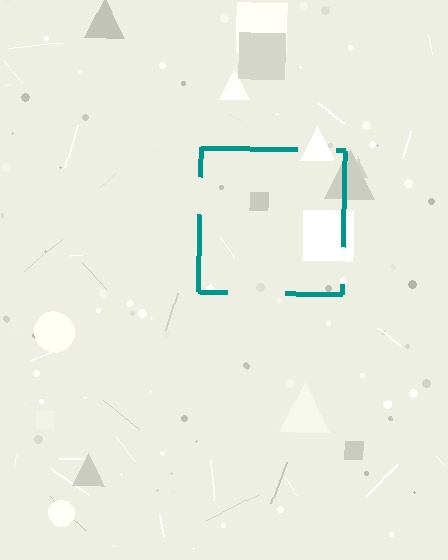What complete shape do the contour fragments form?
The contour fragments form a square.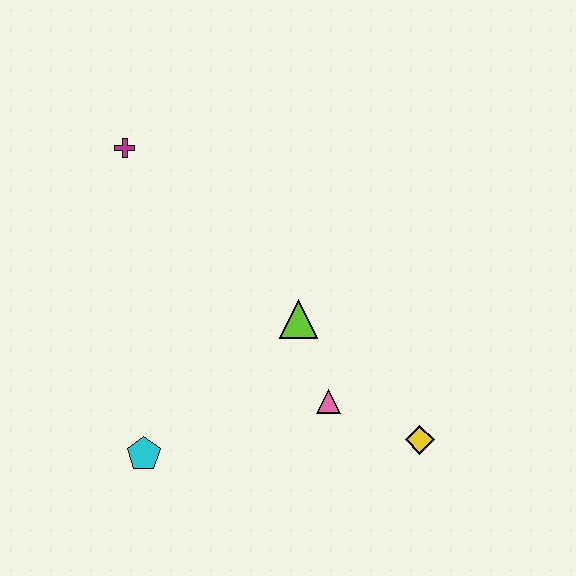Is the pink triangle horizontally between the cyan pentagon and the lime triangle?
No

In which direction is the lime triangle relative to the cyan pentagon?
The lime triangle is to the right of the cyan pentagon.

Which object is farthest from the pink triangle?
The magenta cross is farthest from the pink triangle.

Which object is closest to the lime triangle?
The pink triangle is closest to the lime triangle.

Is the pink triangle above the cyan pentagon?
Yes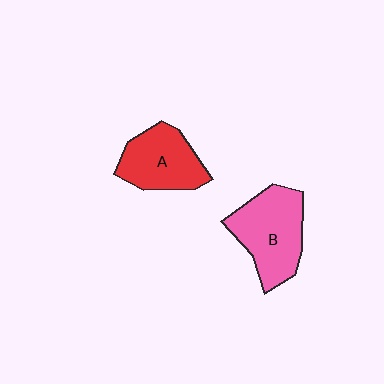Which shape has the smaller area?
Shape A (red).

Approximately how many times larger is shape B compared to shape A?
Approximately 1.2 times.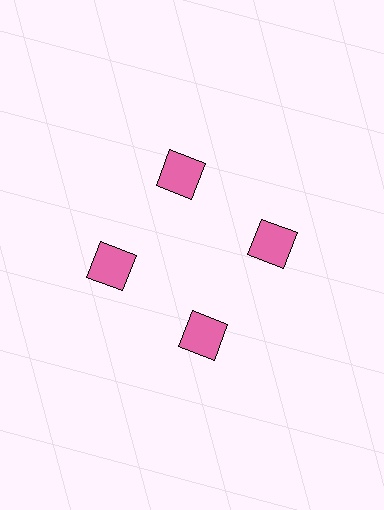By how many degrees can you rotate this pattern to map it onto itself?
The pattern maps onto itself every 90 degrees of rotation.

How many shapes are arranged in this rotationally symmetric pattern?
There are 4 shapes, arranged in 4 groups of 1.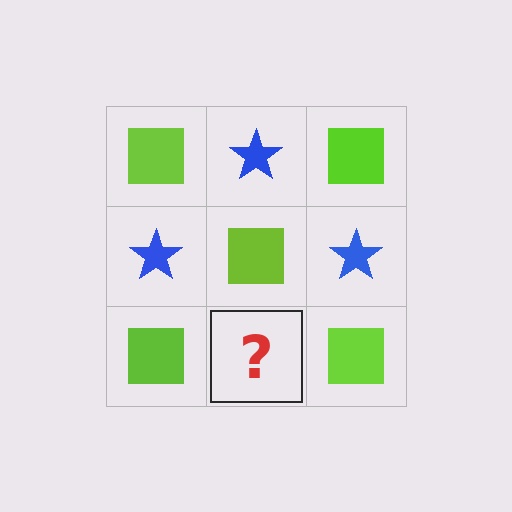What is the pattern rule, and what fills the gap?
The rule is that it alternates lime square and blue star in a checkerboard pattern. The gap should be filled with a blue star.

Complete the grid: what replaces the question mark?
The question mark should be replaced with a blue star.